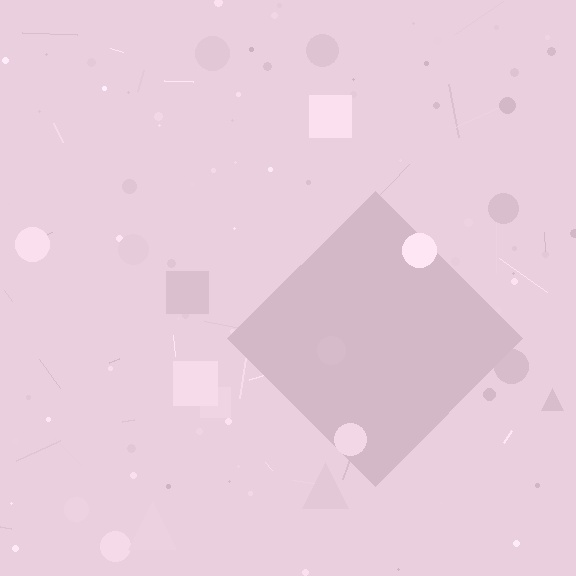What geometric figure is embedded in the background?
A diamond is embedded in the background.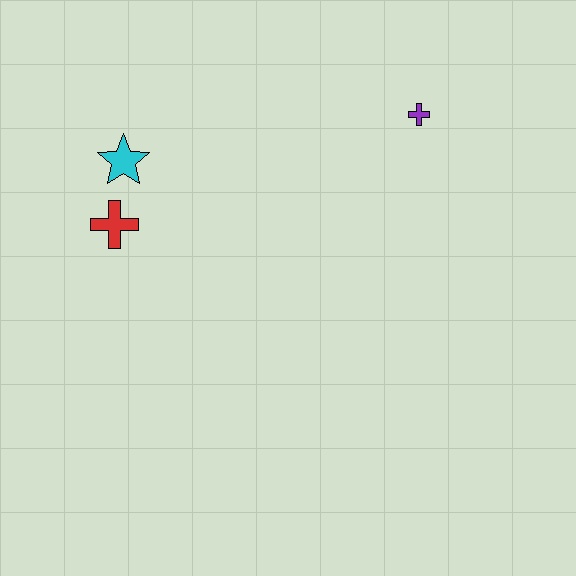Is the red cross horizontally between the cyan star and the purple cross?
No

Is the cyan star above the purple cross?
No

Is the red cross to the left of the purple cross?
Yes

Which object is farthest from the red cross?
The purple cross is farthest from the red cross.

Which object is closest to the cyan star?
The red cross is closest to the cyan star.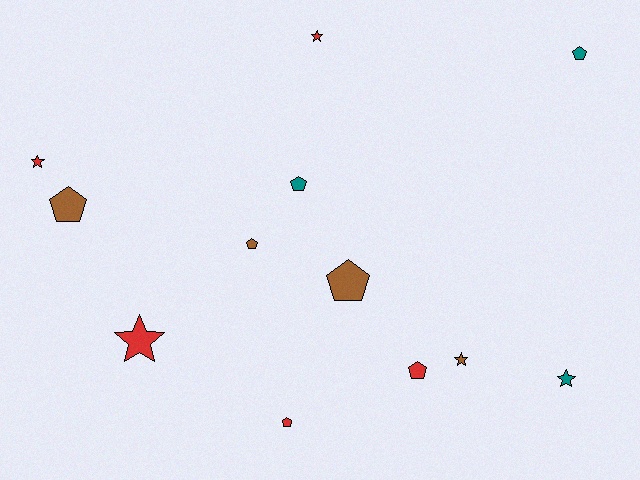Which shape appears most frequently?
Pentagon, with 7 objects.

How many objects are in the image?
There are 12 objects.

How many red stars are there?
There are 3 red stars.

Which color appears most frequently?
Red, with 5 objects.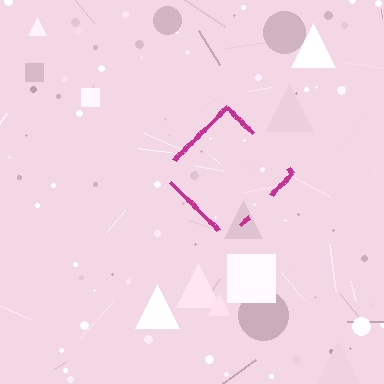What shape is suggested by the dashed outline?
The dashed outline suggests a diamond.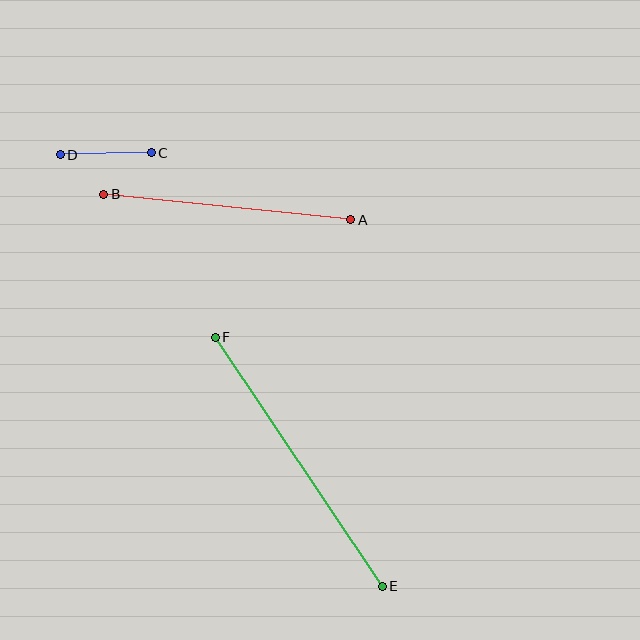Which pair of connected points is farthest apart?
Points E and F are farthest apart.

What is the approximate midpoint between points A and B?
The midpoint is at approximately (227, 207) pixels.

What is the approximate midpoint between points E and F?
The midpoint is at approximately (299, 462) pixels.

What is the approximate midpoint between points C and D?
The midpoint is at approximately (106, 154) pixels.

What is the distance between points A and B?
The distance is approximately 248 pixels.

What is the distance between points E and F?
The distance is approximately 300 pixels.